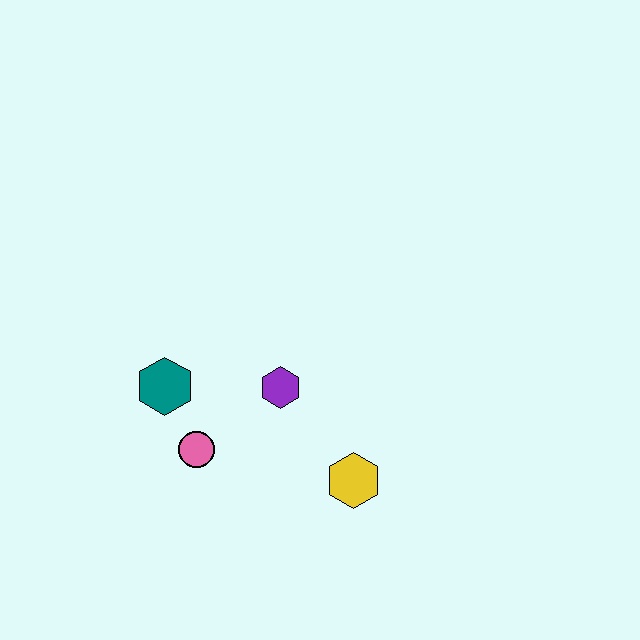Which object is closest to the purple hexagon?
The pink circle is closest to the purple hexagon.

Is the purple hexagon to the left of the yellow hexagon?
Yes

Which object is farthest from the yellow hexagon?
The teal hexagon is farthest from the yellow hexagon.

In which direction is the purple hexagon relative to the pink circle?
The purple hexagon is to the right of the pink circle.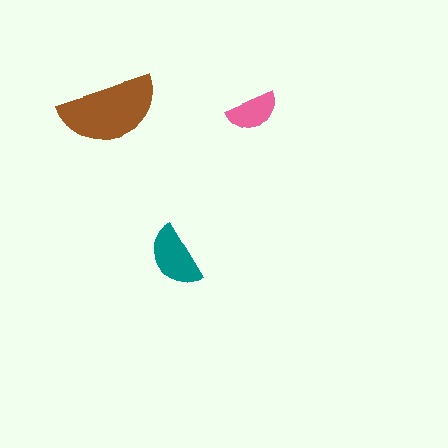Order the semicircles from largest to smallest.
the brown one, the teal one, the pink one.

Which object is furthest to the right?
The pink semicircle is rightmost.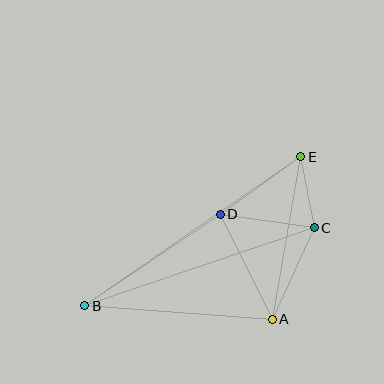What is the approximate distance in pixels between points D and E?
The distance between D and E is approximately 99 pixels.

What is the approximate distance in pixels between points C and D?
The distance between C and D is approximately 95 pixels.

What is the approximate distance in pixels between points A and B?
The distance between A and B is approximately 188 pixels.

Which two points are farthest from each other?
Points B and E are farthest from each other.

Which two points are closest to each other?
Points C and E are closest to each other.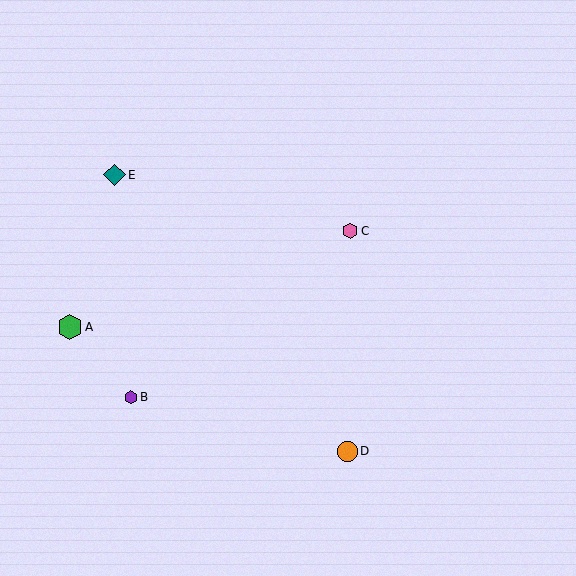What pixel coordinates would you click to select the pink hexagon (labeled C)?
Click at (350, 231) to select the pink hexagon C.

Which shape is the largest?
The green hexagon (labeled A) is the largest.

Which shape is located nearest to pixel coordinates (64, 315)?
The green hexagon (labeled A) at (70, 327) is nearest to that location.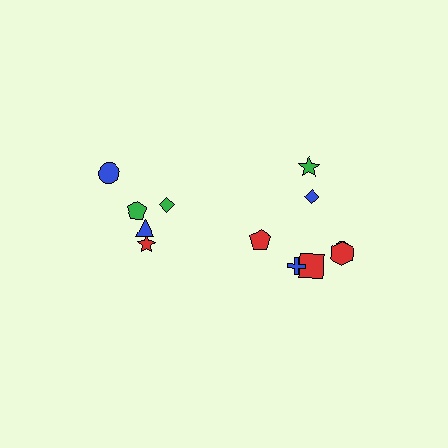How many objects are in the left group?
There are 5 objects.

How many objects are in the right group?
There are 7 objects.